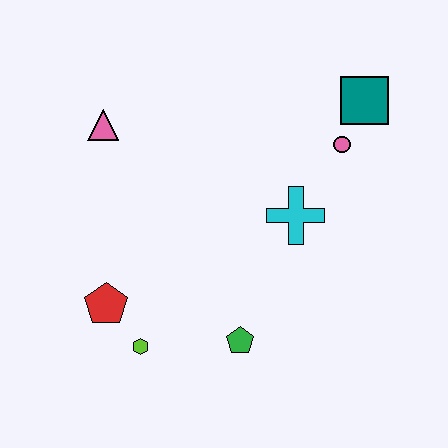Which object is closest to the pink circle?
The teal square is closest to the pink circle.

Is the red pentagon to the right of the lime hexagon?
No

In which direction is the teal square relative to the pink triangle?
The teal square is to the right of the pink triangle.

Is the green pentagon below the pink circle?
Yes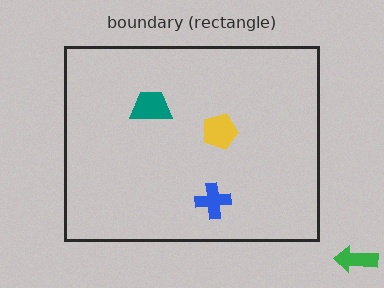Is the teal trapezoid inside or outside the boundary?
Inside.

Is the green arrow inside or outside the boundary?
Outside.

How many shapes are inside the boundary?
3 inside, 1 outside.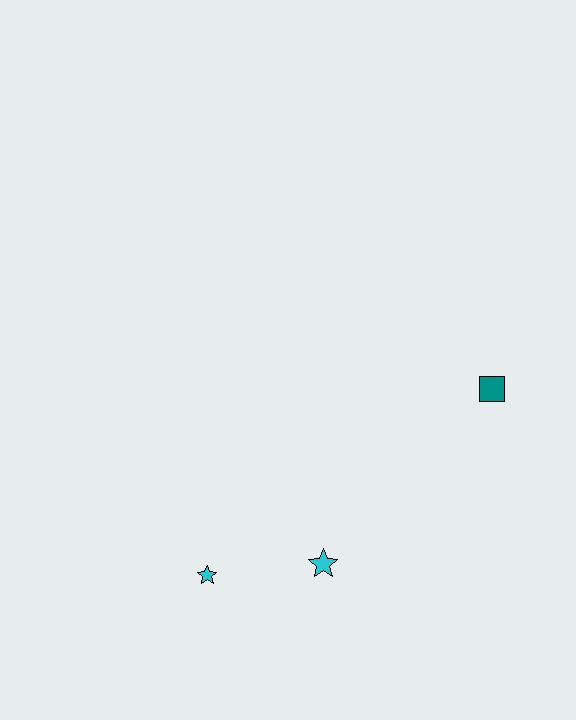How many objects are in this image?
There are 3 objects.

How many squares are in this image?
There is 1 square.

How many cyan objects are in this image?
There are 2 cyan objects.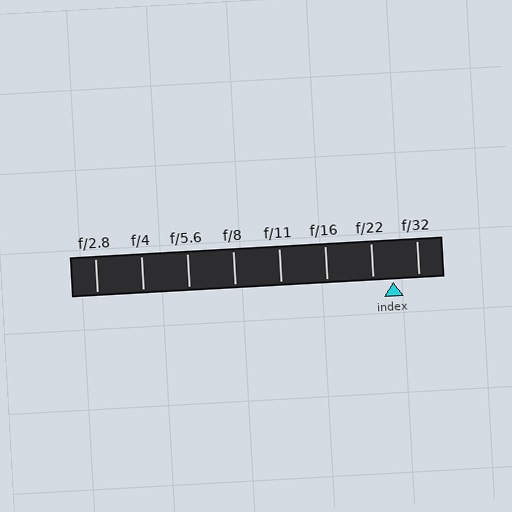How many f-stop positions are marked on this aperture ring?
There are 8 f-stop positions marked.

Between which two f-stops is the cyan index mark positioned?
The index mark is between f/22 and f/32.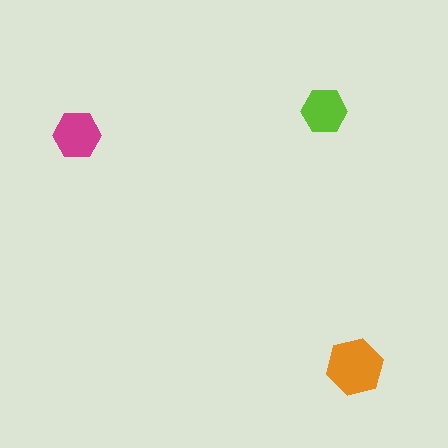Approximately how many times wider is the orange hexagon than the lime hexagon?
About 1.5 times wider.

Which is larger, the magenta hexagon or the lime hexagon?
The magenta one.